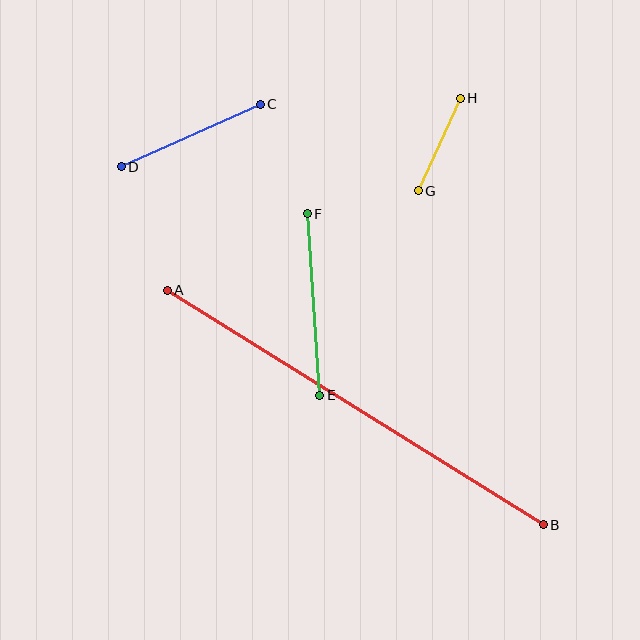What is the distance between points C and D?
The distance is approximately 152 pixels.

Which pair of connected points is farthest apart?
Points A and B are farthest apart.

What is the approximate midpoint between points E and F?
The midpoint is at approximately (314, 305) pixels.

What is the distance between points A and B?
The distance is approximately 443 pixels.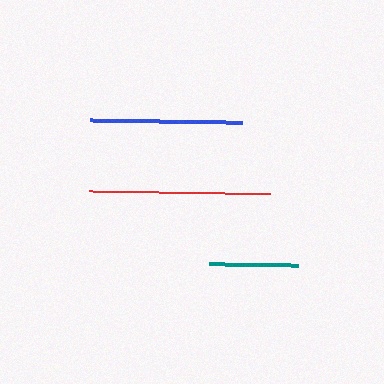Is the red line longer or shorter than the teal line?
The red line is longer than the teal line.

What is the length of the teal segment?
The teal segment is approximately 89 pixels long.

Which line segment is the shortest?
The teal line is the shortest at approximately 89 pixels.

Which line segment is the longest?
The red line is the longest at approximately 181 pixels.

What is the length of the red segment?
The red segment is approximately 181 pixels long.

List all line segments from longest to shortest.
From longest to shortest: red, blue, teal.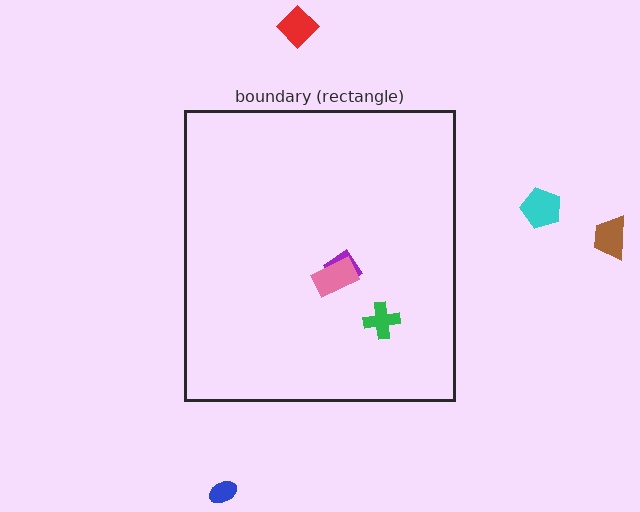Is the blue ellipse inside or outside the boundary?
Outside.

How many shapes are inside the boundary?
3 inside, 4 outside.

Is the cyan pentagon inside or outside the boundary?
Outside.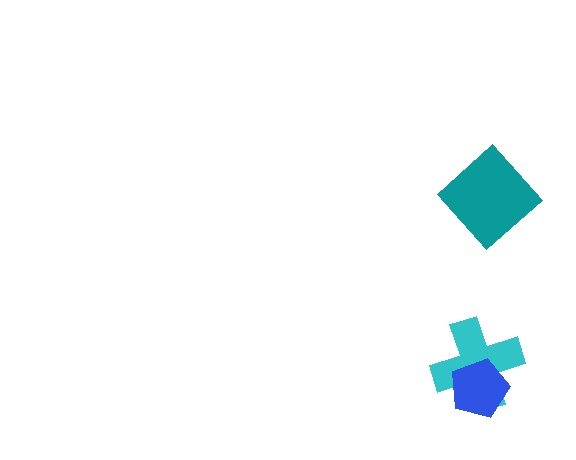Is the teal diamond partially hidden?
No, no other shape covers it.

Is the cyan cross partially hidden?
Yes, it is partially covered by another shape.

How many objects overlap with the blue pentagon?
1 object overlaps with the blue pentagon.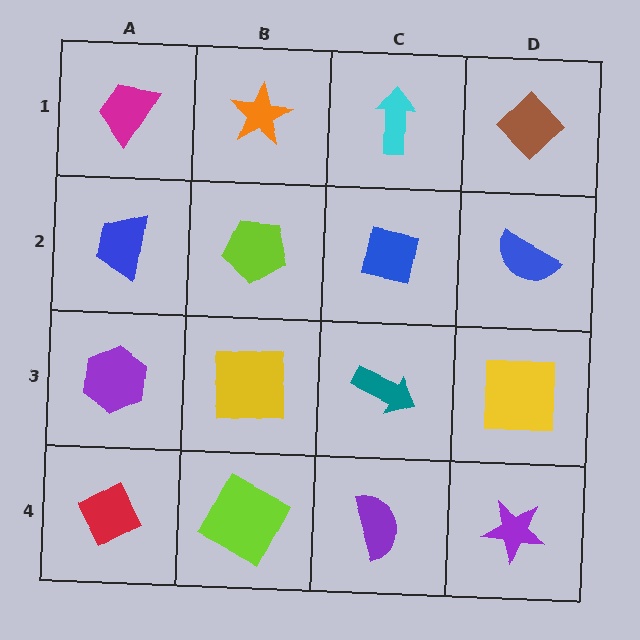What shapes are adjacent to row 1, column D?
A blue semicircle (row 2, column D), a cyan arrow (row 1, column C).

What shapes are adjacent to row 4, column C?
A teal arrow (row 3, column C), a lime square (row 4, column B), a purple star (row 4, column D).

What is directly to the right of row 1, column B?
A cyan arrow.